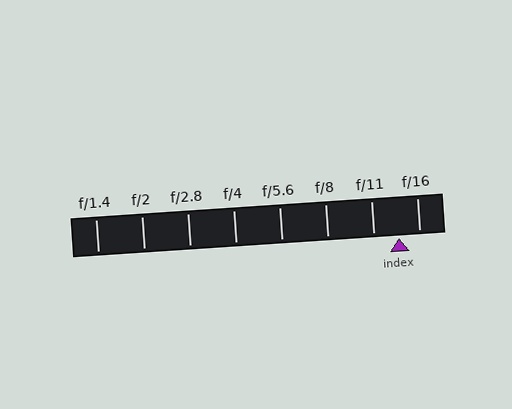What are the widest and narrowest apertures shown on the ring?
The widest aperture shown is f/1.4 and the narrowest is f/16.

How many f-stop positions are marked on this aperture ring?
There are 8 f-stop positions marked.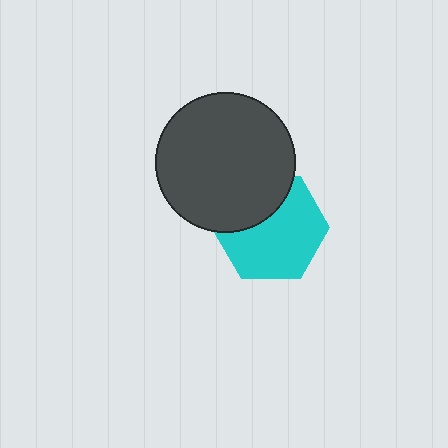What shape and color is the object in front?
The object in front is a dark gray circle.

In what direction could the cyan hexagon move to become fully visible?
The cyan hexagon could move down. That would shift it out from behind the dark gray circle entirely.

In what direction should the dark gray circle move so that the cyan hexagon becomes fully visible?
The dark gray circle should move up. That is the shortest direction to clear the overlap and leave the cyan hexagon fully visible.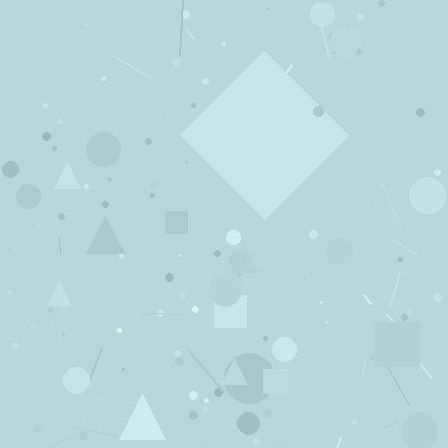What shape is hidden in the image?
A diamond is hidden in the image.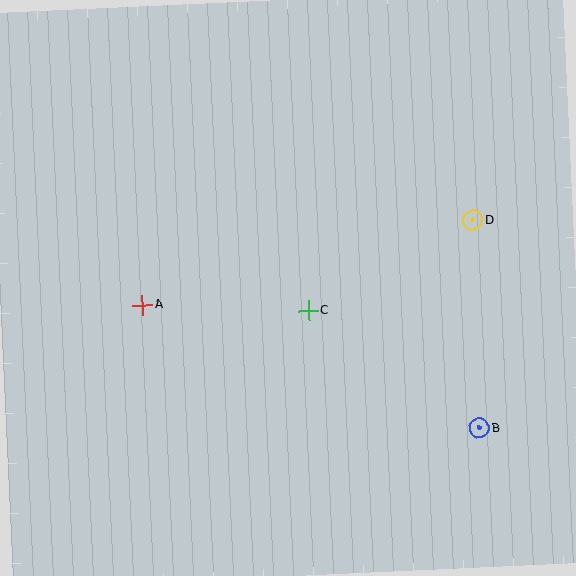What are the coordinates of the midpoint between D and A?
The midpoint between D and A is at (308, 263).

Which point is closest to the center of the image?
Point C at (308, 311) is closest to the center.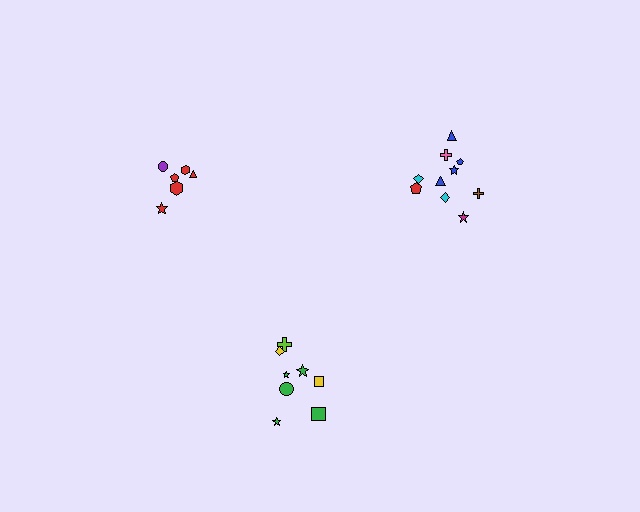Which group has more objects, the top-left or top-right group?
The top-right group.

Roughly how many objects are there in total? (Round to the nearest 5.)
Roughly 25 objects in total.